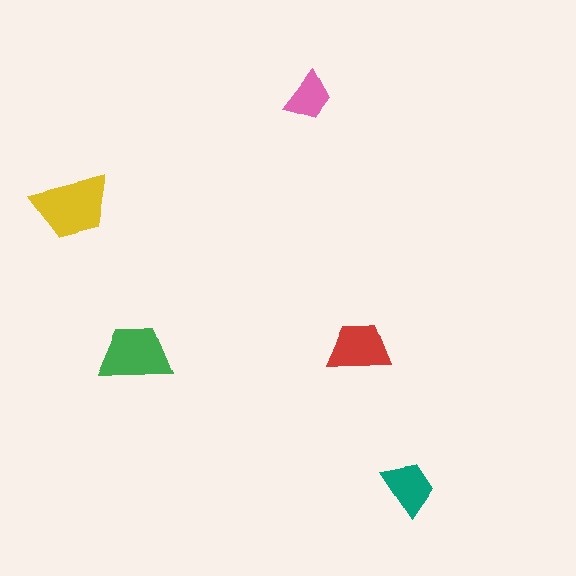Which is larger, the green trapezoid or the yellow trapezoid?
The yellow one.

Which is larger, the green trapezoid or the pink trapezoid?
The green one.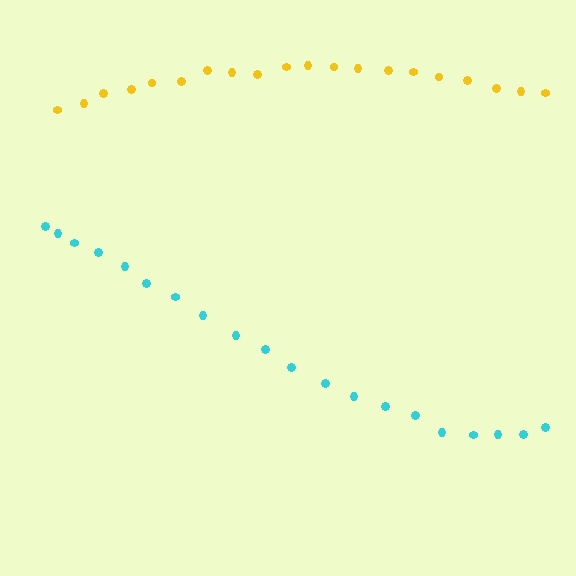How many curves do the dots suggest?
There are 2 distinct paths.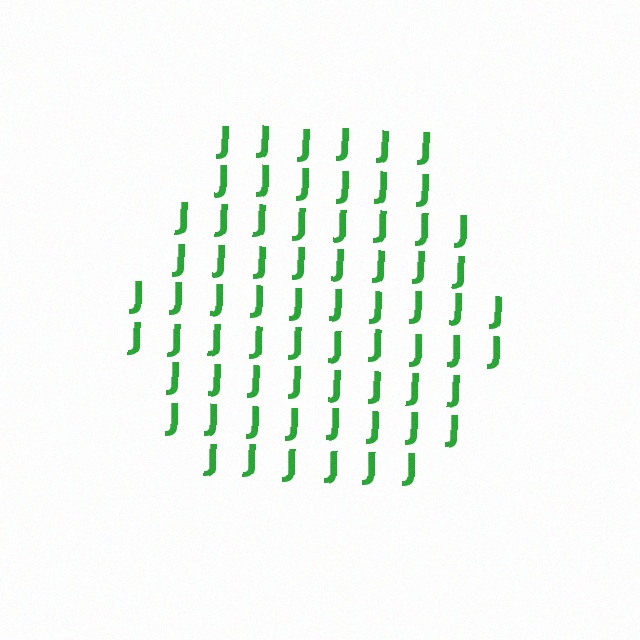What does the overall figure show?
The overall figure shows a hexagon.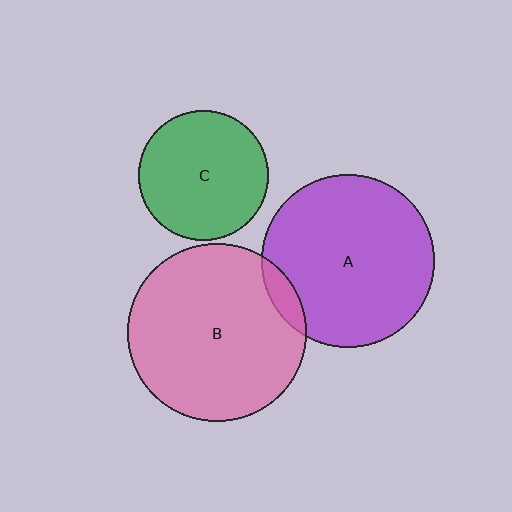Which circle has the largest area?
Circle B (pink).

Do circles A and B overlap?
Yes.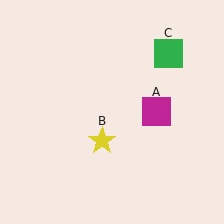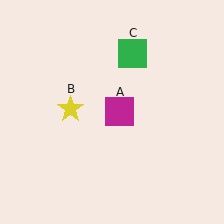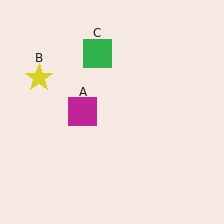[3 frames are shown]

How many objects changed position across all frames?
3 objects changed position: magenta square (object A), yellow star (object B), green square (object C).